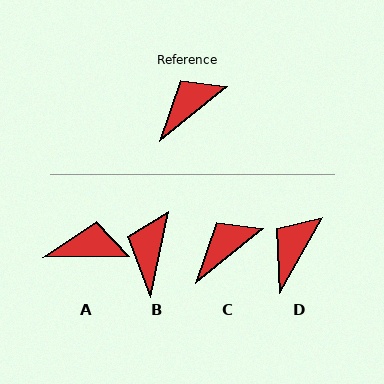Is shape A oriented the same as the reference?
No, it is off by about 38 degrees.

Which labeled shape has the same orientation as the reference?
C.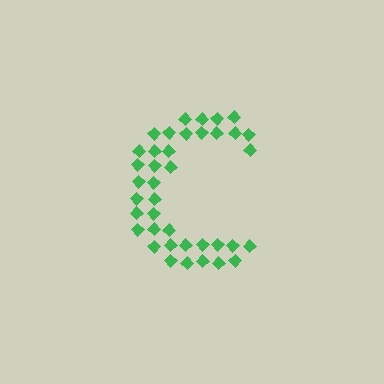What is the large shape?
The large shape is the letter C.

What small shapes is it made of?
It is made of small diamonds.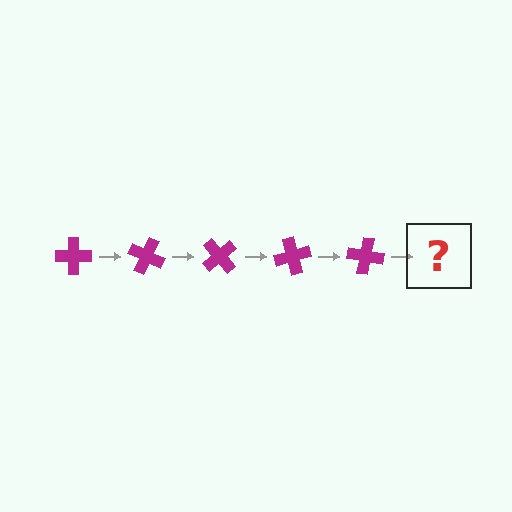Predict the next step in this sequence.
The next step is a magenta cross rotated 125 degrees.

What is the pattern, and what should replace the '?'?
The pattern is that the cross rotates 25 degrees each step. The '?' should be a magenta cross rotated 125 degrees.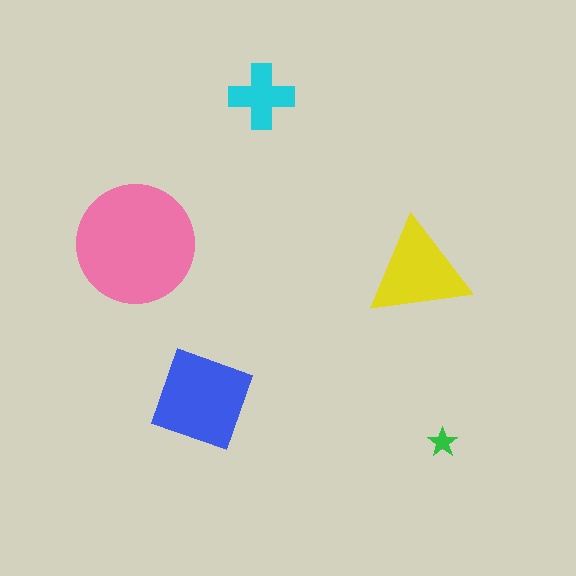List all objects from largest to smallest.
The pink circle, the blue diamond, the yellow triangle, the cyan cross, the green star.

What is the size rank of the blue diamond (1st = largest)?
2nd.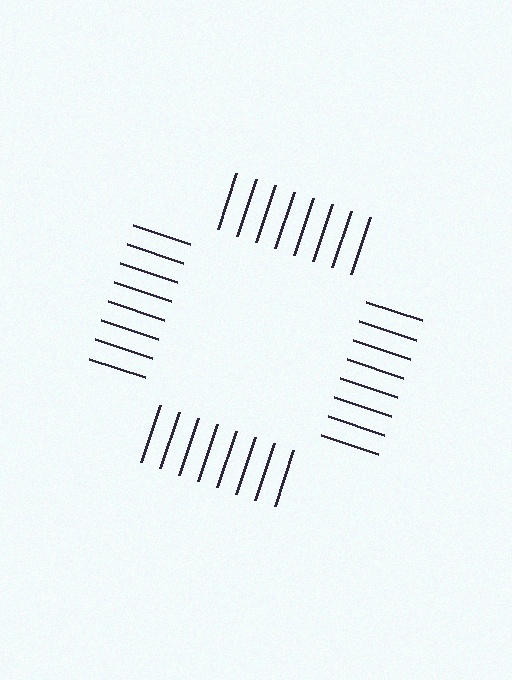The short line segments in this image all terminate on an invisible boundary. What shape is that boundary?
An illusory square — the line segments terminate on its edges but no continuous stroke is drawn.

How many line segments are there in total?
32 — 8 along each of the 4 edges.